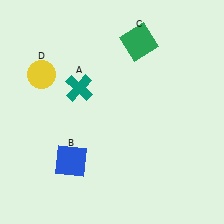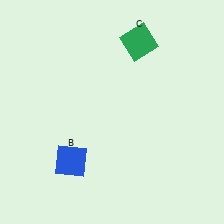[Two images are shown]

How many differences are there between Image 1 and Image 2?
There are 2 differences between the two images.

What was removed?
The yellow circle (D), the teal cross (A) were removed in Image 2.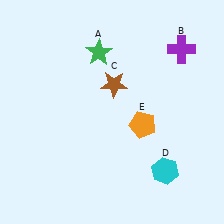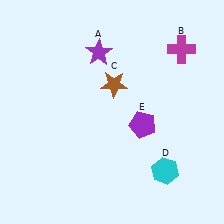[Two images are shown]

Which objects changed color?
A changed from green to purple. B changed from purple to magenta. E changed from orange to purple.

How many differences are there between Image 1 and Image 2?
There are 3 differences between the two images.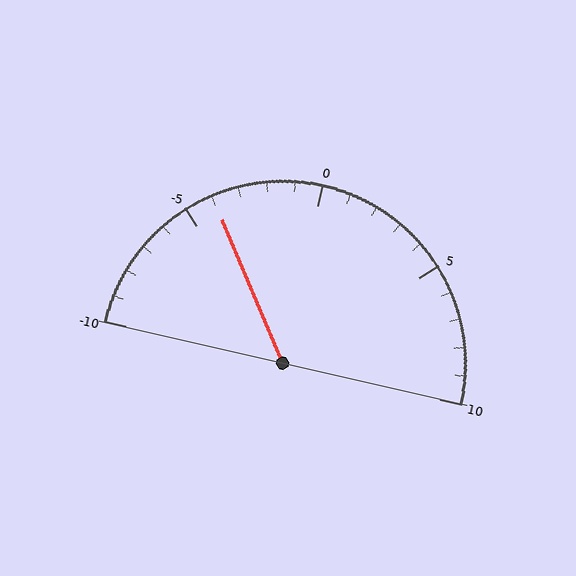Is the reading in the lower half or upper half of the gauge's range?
The reading is in the lower half of the range (-10 to 10).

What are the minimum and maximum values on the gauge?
The gauge ranges from -10 to 10.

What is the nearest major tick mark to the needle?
The nearest major tick mark is -5.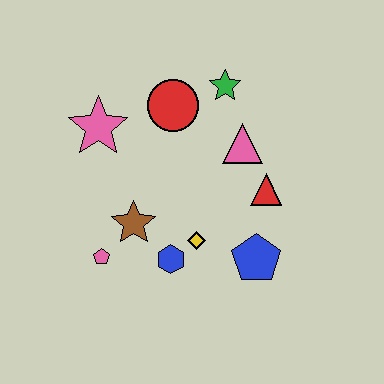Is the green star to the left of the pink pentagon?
No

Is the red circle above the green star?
No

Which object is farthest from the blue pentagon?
The pink star is farthest from the blue pentagon.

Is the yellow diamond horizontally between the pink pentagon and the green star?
Yes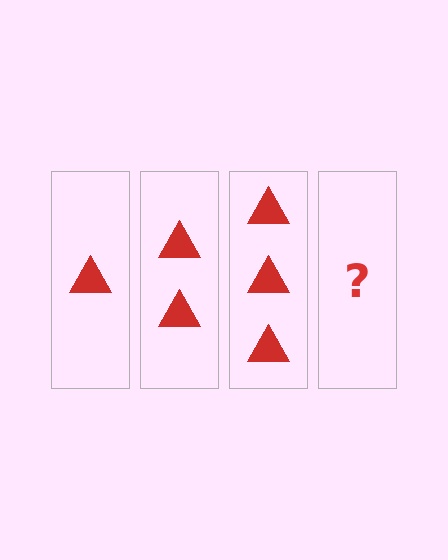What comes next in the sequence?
The next element should be 4 triangles.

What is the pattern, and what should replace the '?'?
The pattern is that each step adds one more triangle. The '?' should be 4 triangles.